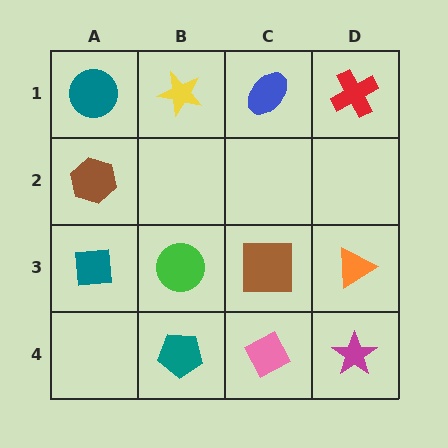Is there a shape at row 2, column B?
No, that cell is empty.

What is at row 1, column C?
A blue ellipse.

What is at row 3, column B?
A green circle.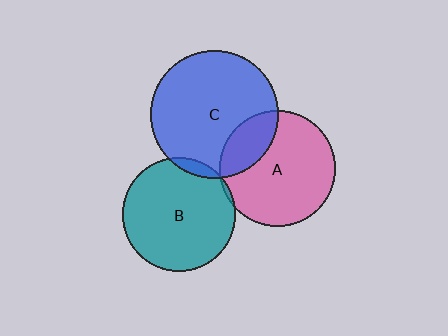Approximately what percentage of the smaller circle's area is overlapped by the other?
Approximately 5%.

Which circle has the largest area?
Circle C (blue).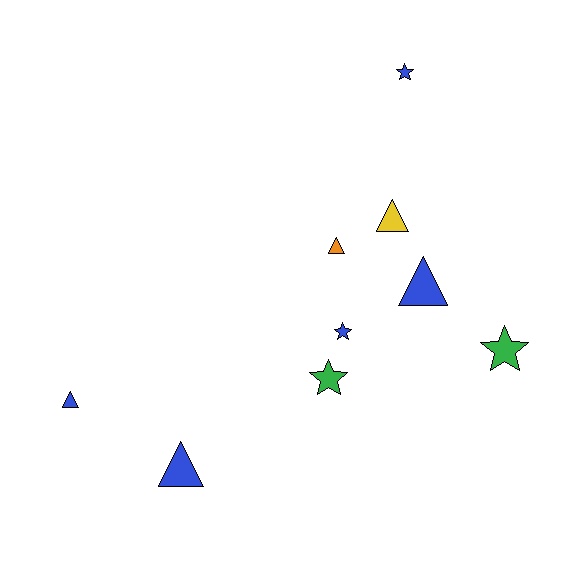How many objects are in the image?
There are 9 objects.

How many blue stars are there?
There are 2 blue stars.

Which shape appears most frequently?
Triangle, with 5 objects.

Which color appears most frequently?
Blue, with 5 objects.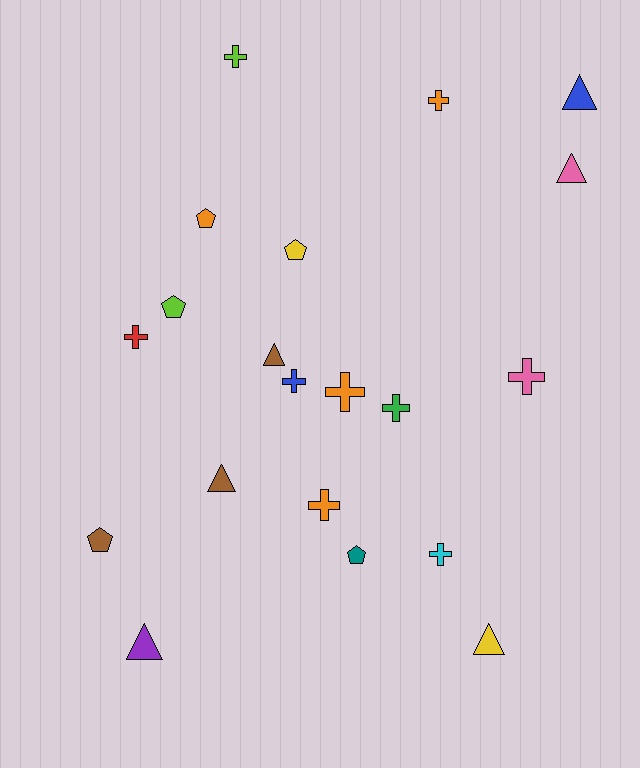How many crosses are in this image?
There are 9 crosses.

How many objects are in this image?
There are 20 objects.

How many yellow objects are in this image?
There are 2 yellow objects.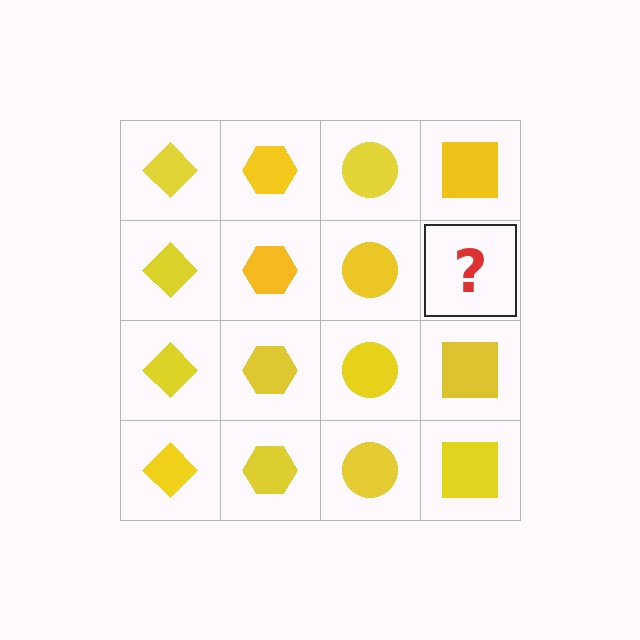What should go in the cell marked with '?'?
The missing cell should contain a yellow square.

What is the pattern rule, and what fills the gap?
The rule is that each column has a consistent shape. The gap should be filled with a yellow square.